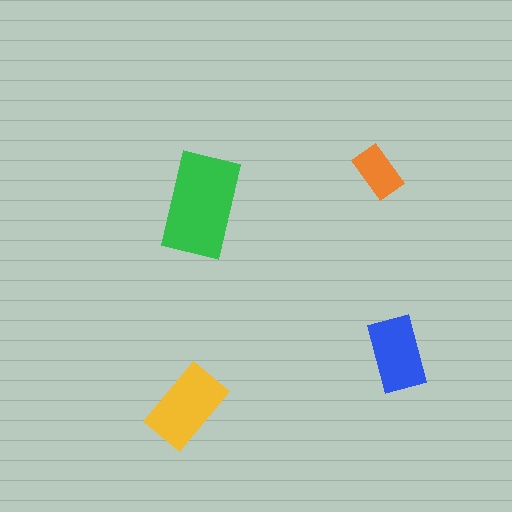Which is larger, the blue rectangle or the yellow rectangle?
The yellow one.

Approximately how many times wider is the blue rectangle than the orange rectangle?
About 1.5 times wider.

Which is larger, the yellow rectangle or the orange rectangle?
The yellow one.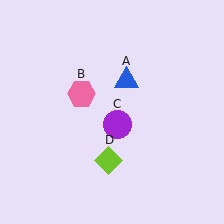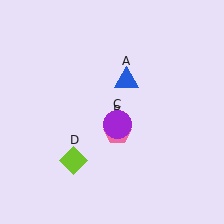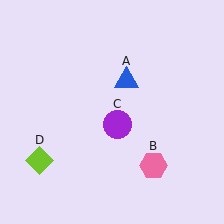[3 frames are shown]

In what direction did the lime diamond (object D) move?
The lime diamond (object D) moved left.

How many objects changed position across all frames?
2 objects changed position: pink hexagon (object B), lime diamond (object D).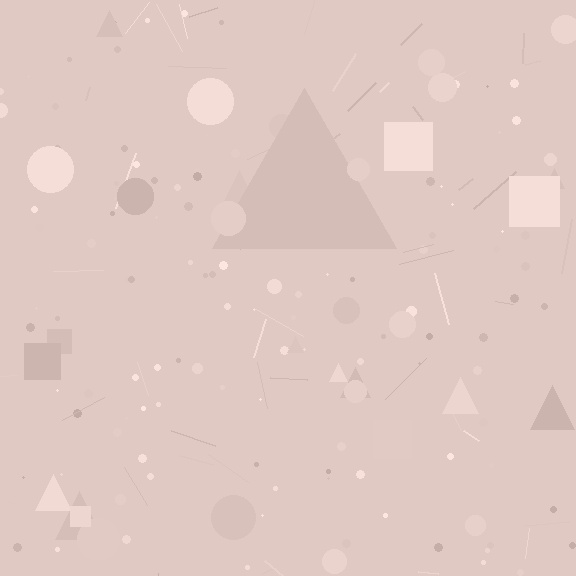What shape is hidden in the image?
A triangle is hidden in the image.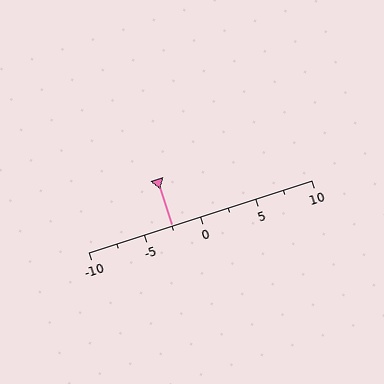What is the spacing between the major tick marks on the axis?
The major ticks are spaced 5 apart.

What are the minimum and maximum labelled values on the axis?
The axis runs from -10 to 10.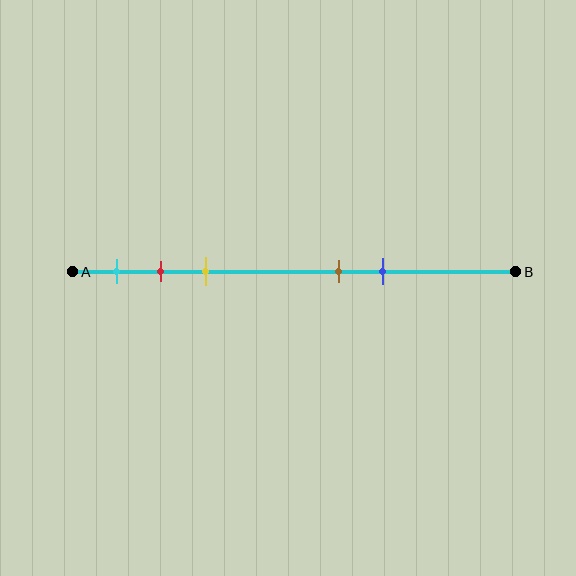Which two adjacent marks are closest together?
The red and yellow marks are the closest adjacent pair.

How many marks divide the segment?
There are 5 marks dividing the segment.